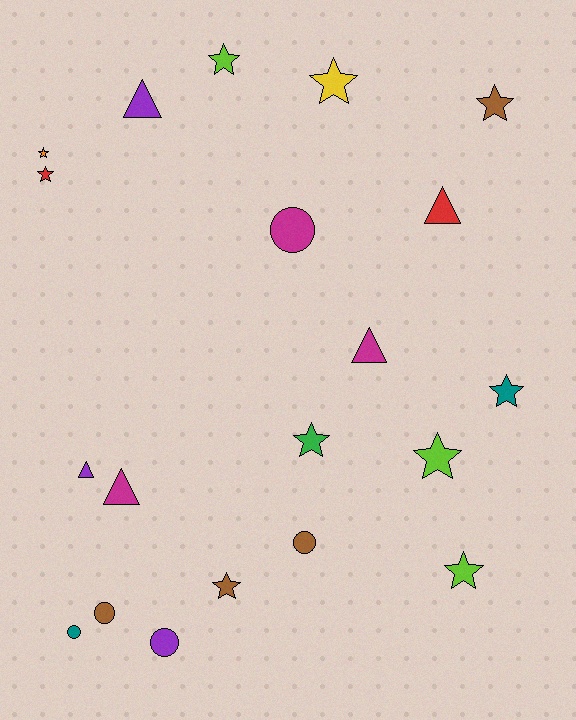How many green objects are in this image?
There is 1 green object.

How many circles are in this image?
There are 5 circles.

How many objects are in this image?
There are 20 objects.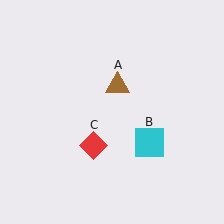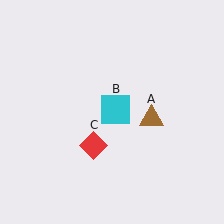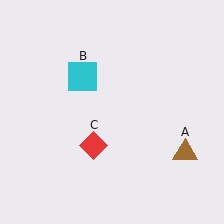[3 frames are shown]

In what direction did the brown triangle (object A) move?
The brown triangle (object A) moved down and to the right.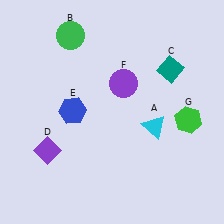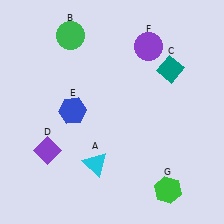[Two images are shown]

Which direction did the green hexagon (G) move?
The green hexagon (G) moved down.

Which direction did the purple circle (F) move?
The purple circle (F) moved up.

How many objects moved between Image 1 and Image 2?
3 objects moved between the two images.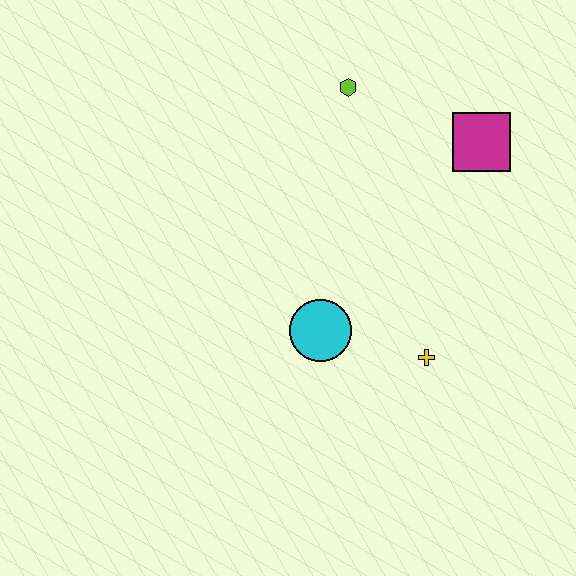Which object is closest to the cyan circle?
The yellow cross is closest to the cyan circle.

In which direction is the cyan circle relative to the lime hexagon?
The cyan circle is below the lime hexagon.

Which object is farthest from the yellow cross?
The lime hexagon is farthest from the yellow cross.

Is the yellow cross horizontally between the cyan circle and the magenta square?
Yes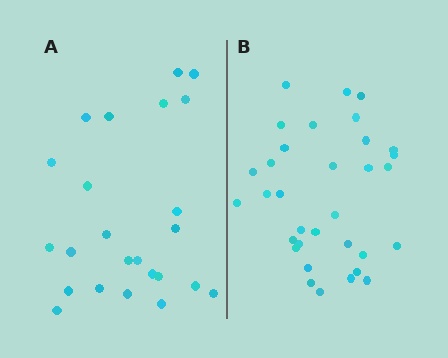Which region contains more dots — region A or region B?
Region B (the right region) has more dots.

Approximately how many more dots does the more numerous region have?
Region B has roughly 8 or so more dots than region A.